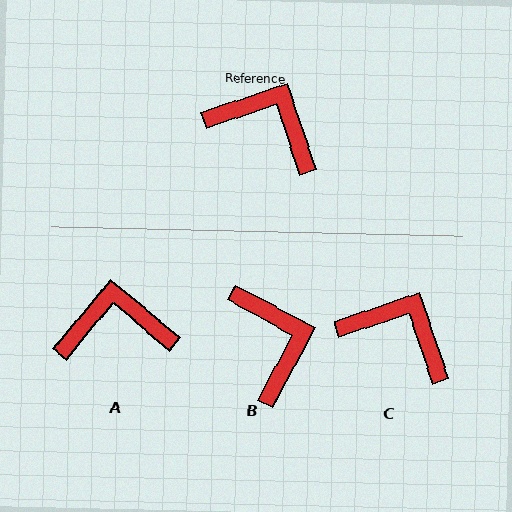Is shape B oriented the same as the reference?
No, it is off by about 47 degrees.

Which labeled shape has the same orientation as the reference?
C.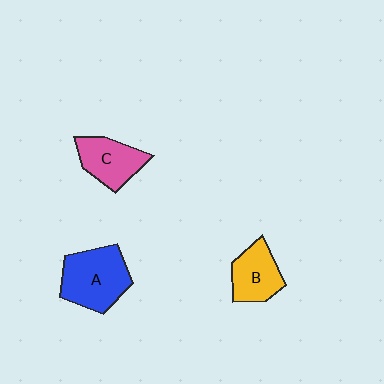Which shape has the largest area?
Shape A (blue).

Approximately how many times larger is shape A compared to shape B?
Approximately 1.4 times.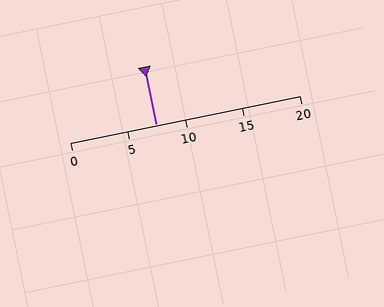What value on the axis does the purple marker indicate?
The marker indicates approximately 7.5.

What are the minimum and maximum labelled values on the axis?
The axis runs from 0 to 20.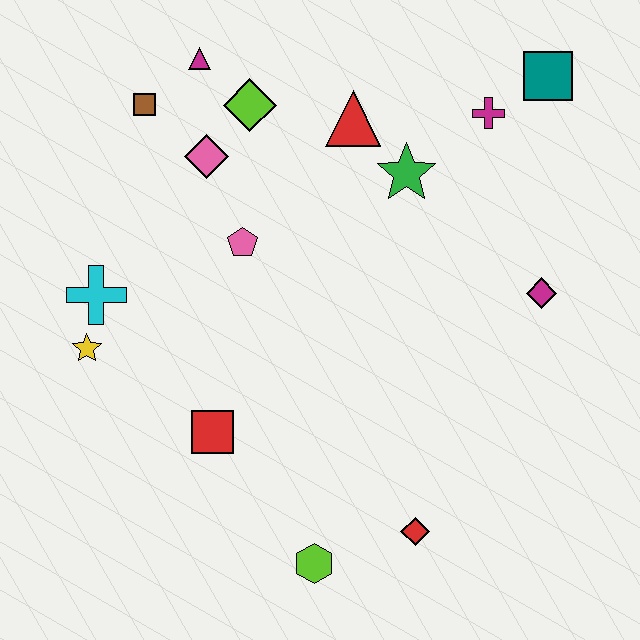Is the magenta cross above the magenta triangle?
No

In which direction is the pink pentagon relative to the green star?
The pink pentagon is to the left of the green star.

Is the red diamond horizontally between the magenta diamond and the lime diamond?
Yes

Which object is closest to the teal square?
The magenta cross is closest to the teal square.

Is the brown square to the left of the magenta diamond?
Yes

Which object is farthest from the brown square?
The red diamond is farthest from the brown square.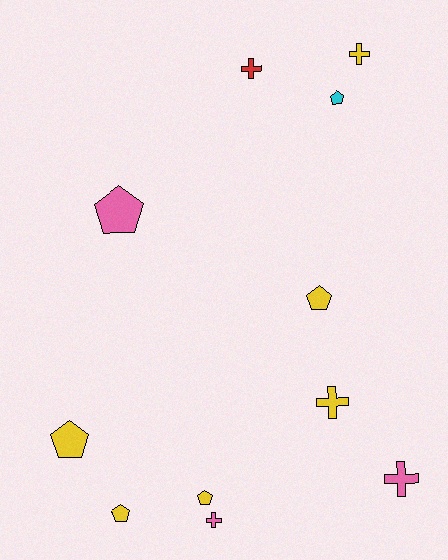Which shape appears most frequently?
Pentagon, with 6 objects.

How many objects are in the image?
There are 11 objects.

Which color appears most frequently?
Yellow, with 6 objects.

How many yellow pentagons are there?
There are 4 yellow pentagons.